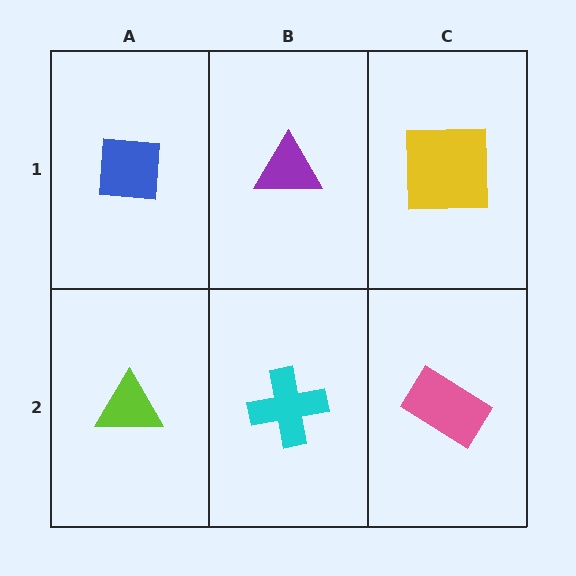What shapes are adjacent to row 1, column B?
A cyan cross (row 2, column B), a blue square (row 1, column A), a yellow square (row 1, column C).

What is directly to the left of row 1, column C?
A purple triangle.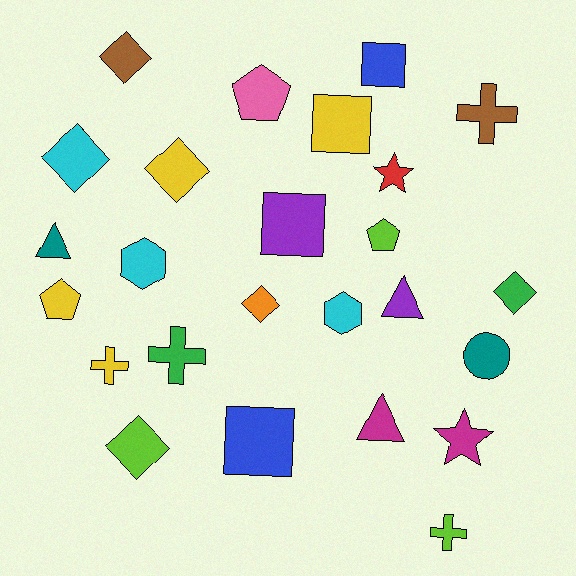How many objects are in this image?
There are 25 objects.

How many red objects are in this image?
There is 1 red object.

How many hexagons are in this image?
There are 2 hexagons.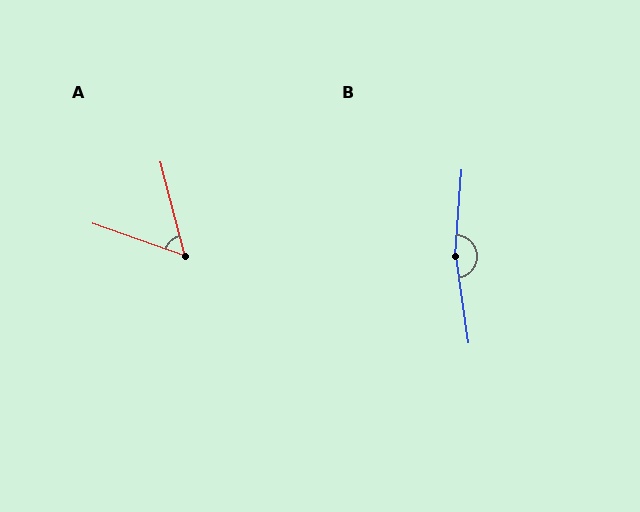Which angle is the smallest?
A, at approximately 56 degrees.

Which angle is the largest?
B, at approximately 167 degrees.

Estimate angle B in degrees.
Approximately 167 degrees.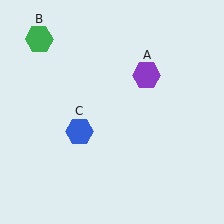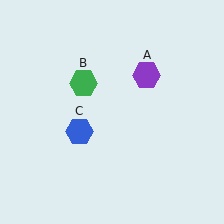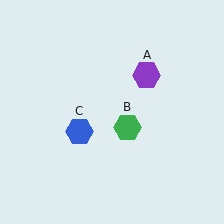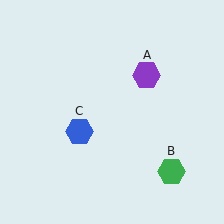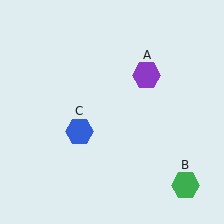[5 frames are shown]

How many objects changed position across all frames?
1 object changed position: green hexagon (object B).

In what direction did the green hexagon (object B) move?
The green hexagon (object B) moved down and to the right.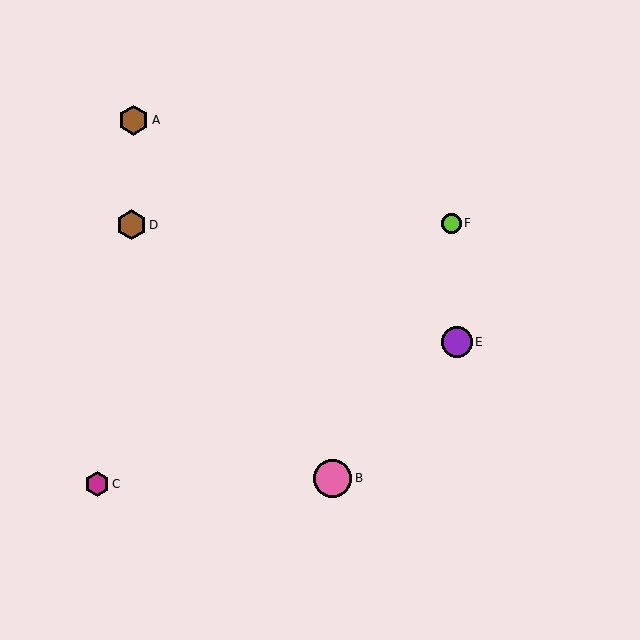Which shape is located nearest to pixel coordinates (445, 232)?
The lime circle (labeled F) at (451, 223) is nearest to that location.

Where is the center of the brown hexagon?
The center of the brown hexagon is at (134, 120).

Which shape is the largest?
The pink circle (labeled B) is the largest.